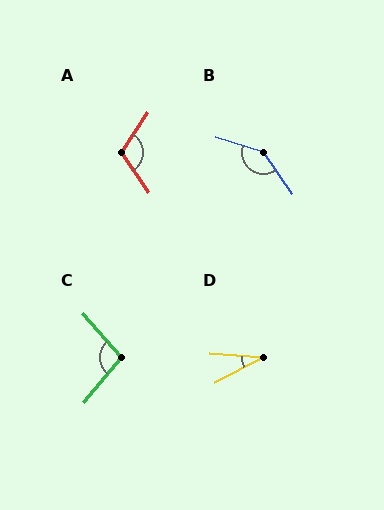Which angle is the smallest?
D, at approximately 31 degrees.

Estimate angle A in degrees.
Approximately 111 degrees.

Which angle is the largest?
B, at approximately 142 degrees.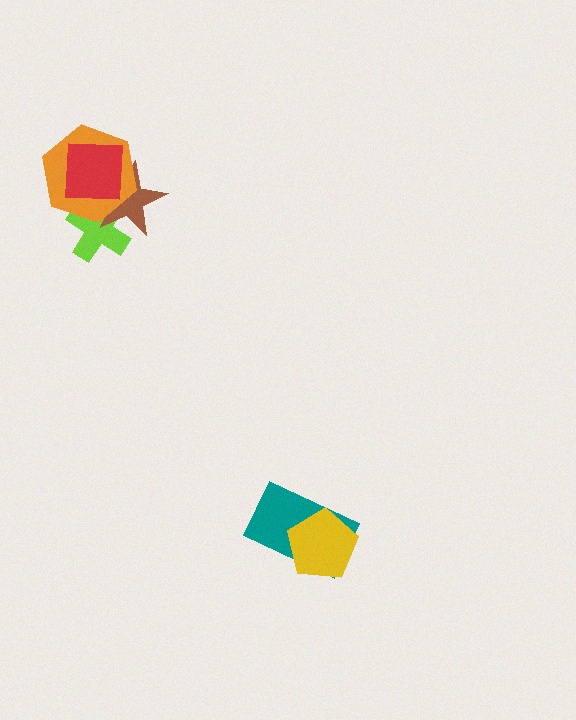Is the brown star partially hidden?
Yes, it is partially covered by another shape.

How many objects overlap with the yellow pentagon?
1 object overlaps with the yellow pentagon.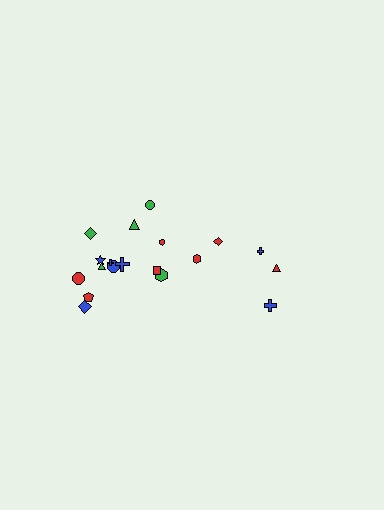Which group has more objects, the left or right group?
The left group.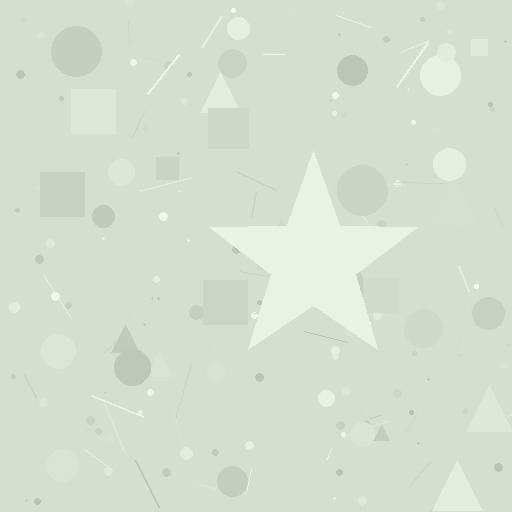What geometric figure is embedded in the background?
A star is embedded in the background.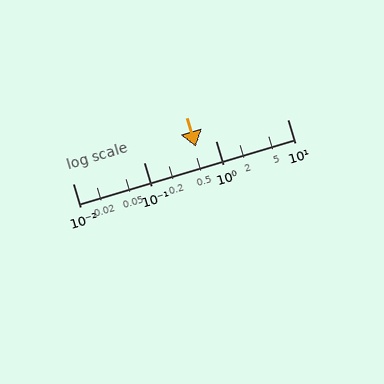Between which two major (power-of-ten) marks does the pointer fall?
The pointer is between 0.1 and 1.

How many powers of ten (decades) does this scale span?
The scale spans 3 decades, from 0.01 to 10.